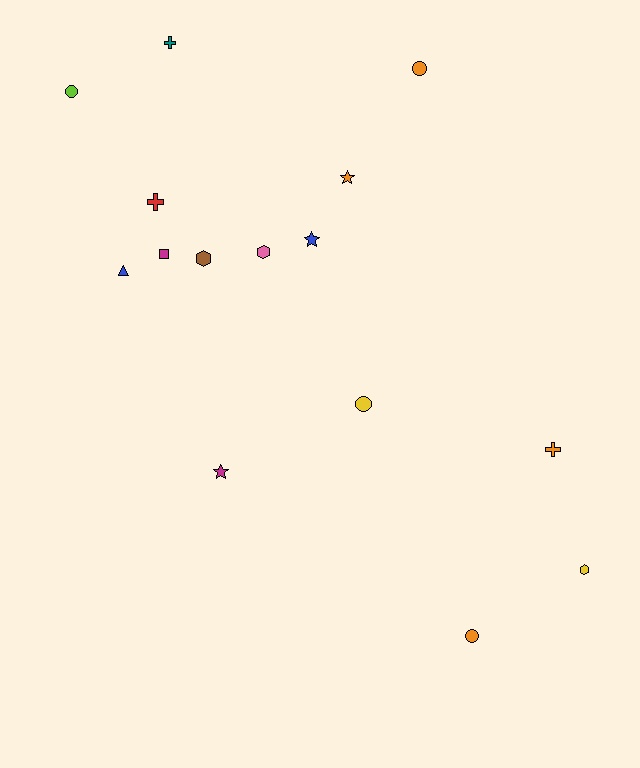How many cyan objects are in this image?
There are no cyan objects.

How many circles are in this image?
There are 4 circles.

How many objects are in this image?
There are 15 objects.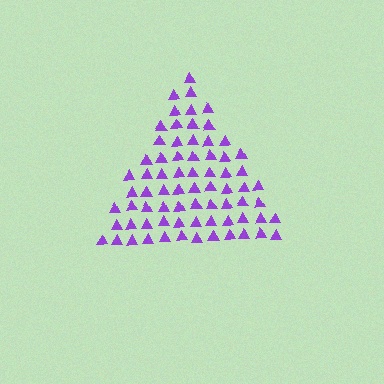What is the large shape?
The large shape is a triangle.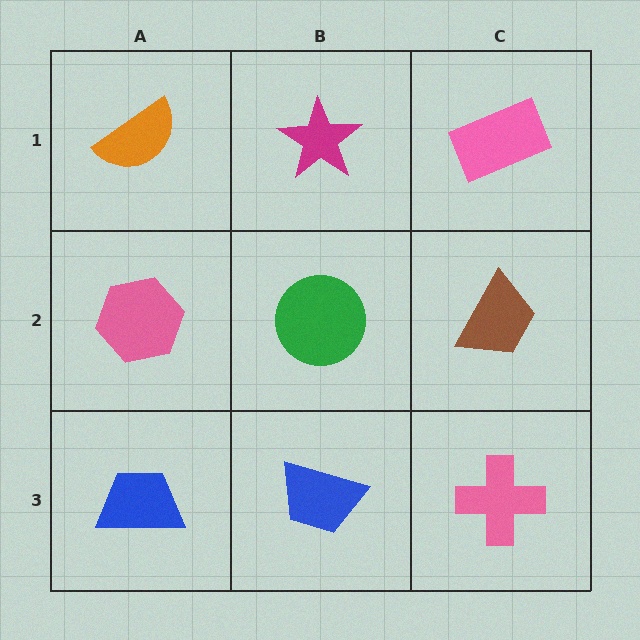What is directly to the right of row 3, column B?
A pink cross.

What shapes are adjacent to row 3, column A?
A pink hexagon (row 2, column A), a blue trapezoid (row 3, column B).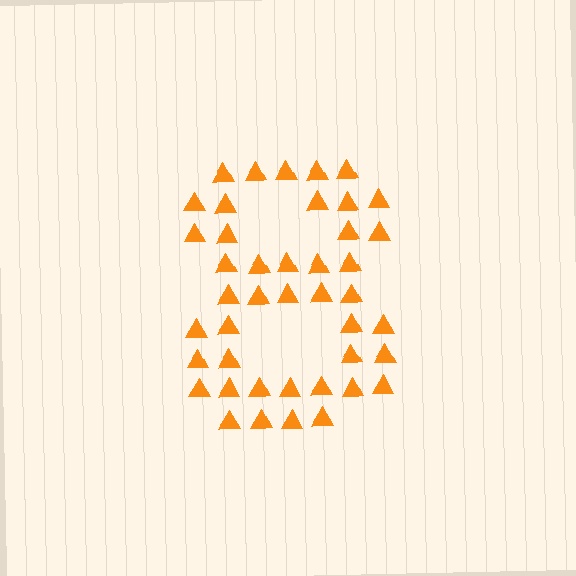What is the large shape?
The large shape is the digit 8.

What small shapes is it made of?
It is made of small triangles.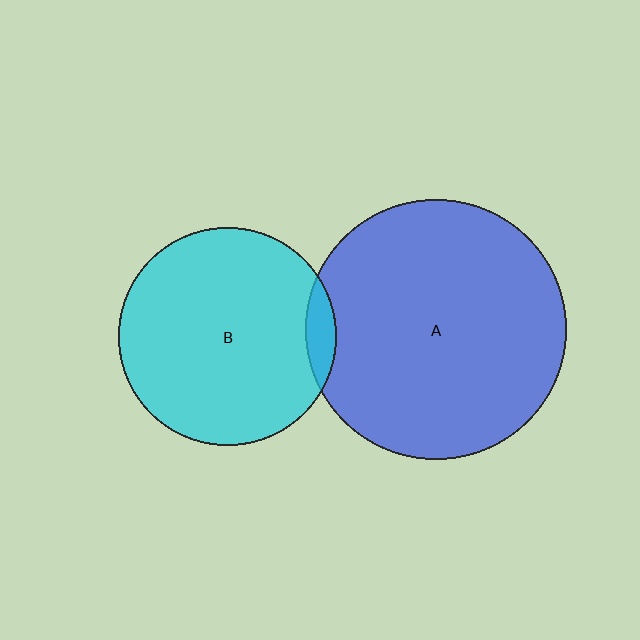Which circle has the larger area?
Circle A (blue).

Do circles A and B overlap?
Yes.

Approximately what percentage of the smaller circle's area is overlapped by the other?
Approximately 5%.